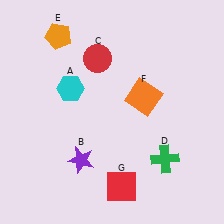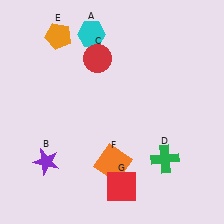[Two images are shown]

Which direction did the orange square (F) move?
The orange square (F) moved down.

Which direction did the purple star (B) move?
The purple star (B) moved left.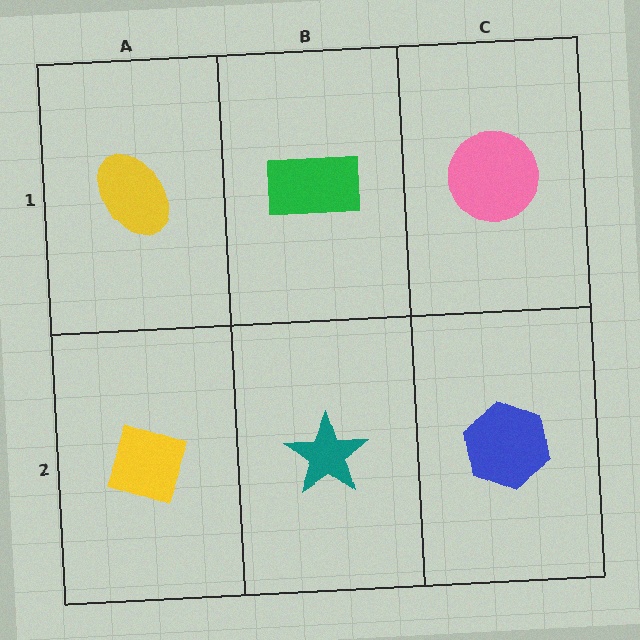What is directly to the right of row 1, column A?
A green rectangle.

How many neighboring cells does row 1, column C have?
2.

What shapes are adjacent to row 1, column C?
A blue hexagon (row 2, column C), a green rectangle (row 1, column B).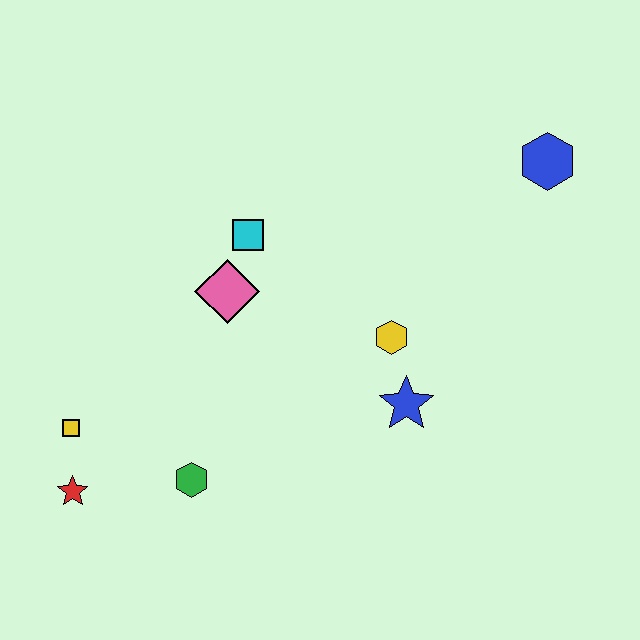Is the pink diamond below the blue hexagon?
Yes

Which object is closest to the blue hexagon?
The yellow hexagon is closest to the blue hexagon.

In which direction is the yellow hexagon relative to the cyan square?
The yellow hexagon is to the right of the cyan square.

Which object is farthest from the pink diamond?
The blue hexagon is farthest from the pink diamond.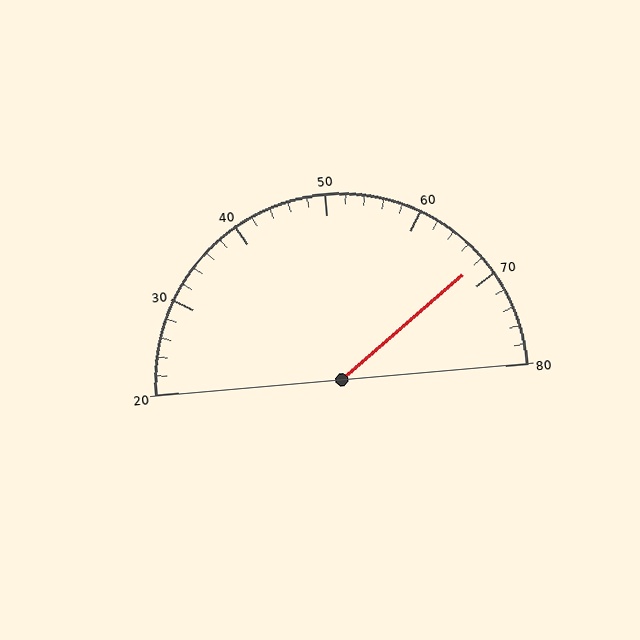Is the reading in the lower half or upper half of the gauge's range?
The reading is in the upper half of the range (20 to 80).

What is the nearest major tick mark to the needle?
The nearest major tick mark is 70.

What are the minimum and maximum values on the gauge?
The gauge ranges from 20 to 80.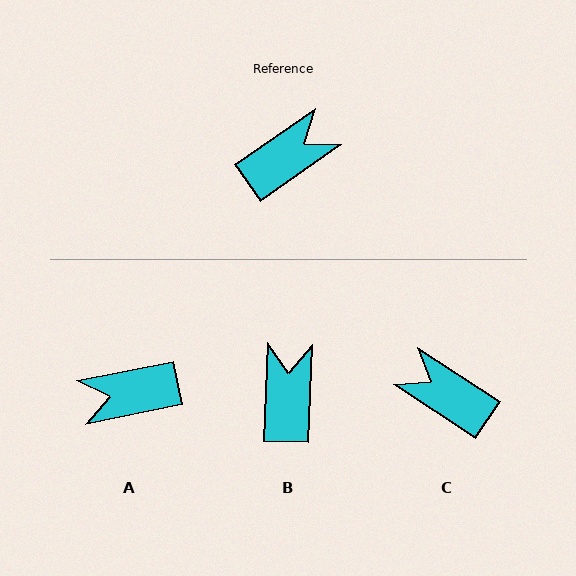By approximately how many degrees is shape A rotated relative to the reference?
Approximately 156 degrees counter-clockwise.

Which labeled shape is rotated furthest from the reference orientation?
A, about 156 degrees away.